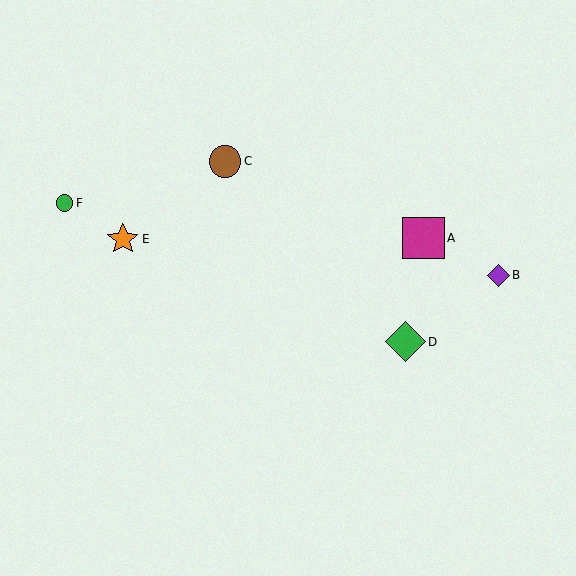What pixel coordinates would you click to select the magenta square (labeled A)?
Click at (424, 238) to select the magenta square A.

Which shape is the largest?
The magenta square (labeled A) is the largest.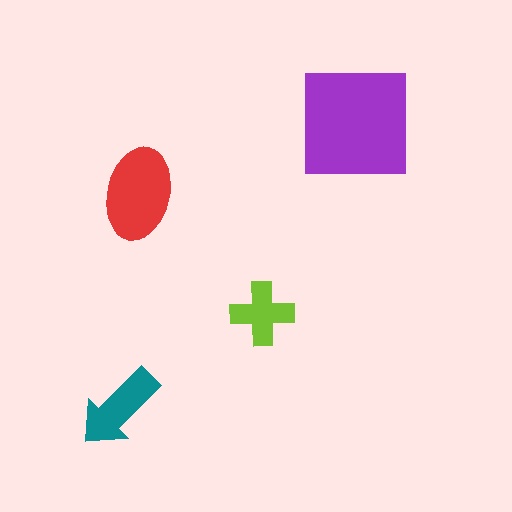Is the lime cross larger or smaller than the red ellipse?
Smaller.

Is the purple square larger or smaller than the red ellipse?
Larger.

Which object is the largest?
The purple square.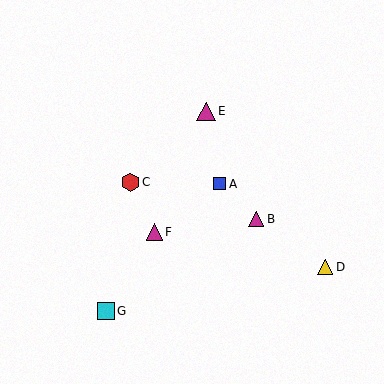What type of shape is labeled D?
Shape D is a yellow triangle.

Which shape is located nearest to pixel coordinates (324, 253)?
The yellow triangle (labeled D) at (325, 267) is nearest to that location.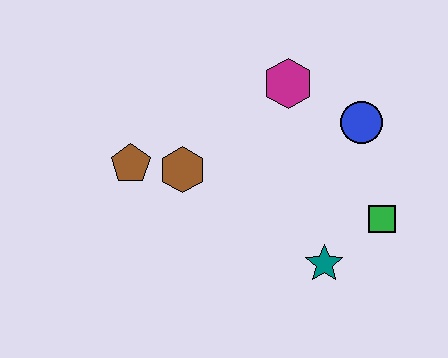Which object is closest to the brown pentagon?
The brown hexagon is closest to the brown pentagon.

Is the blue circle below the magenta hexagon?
Yes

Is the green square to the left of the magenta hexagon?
No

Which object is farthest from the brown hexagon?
The green square is farthest from the brown hexagon.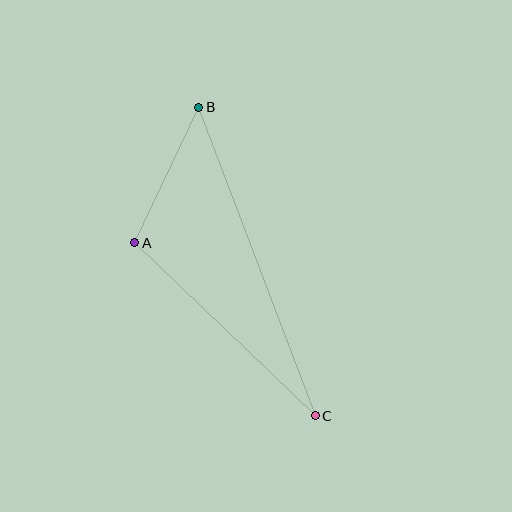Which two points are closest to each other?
Points A and B are closest to each other.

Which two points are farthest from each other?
Points B and C are farthest from each other.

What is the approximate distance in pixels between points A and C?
The distance between A and C is approximately 250 pixels.